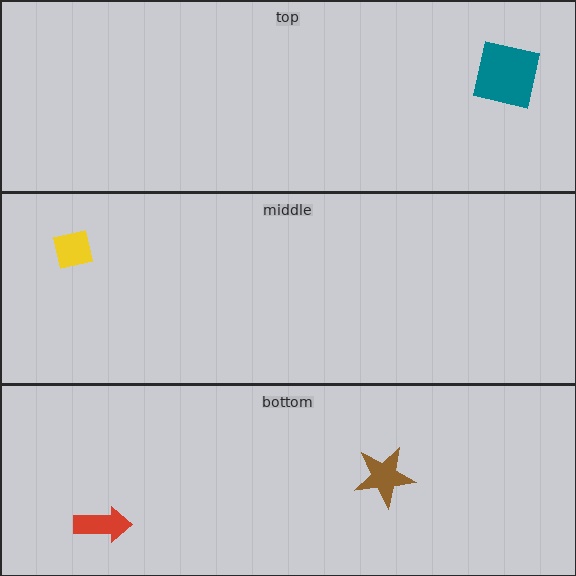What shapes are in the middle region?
The yellow square.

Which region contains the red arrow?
The bottom region.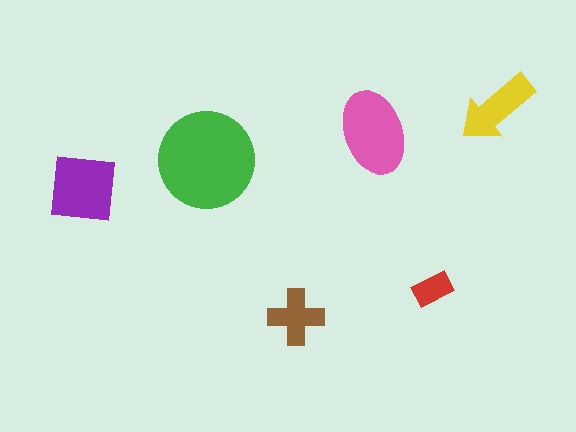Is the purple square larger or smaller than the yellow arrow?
Larger.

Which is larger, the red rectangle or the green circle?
The green circle.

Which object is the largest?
The green circle.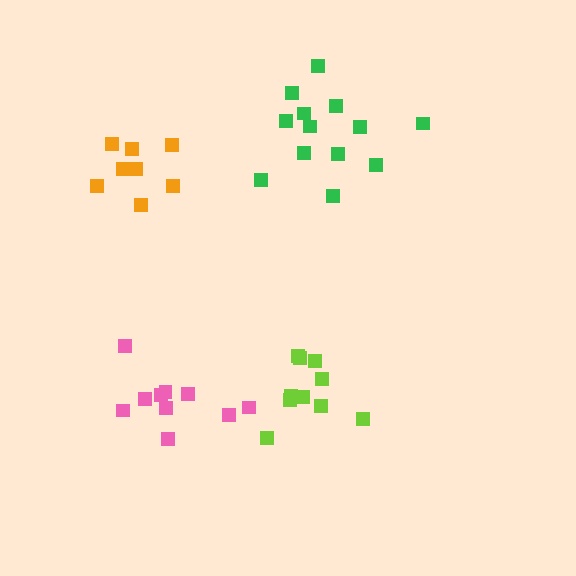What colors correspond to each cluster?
The clusters are colored: green, lime, pink, orange.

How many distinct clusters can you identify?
There are 4 distinct clusters.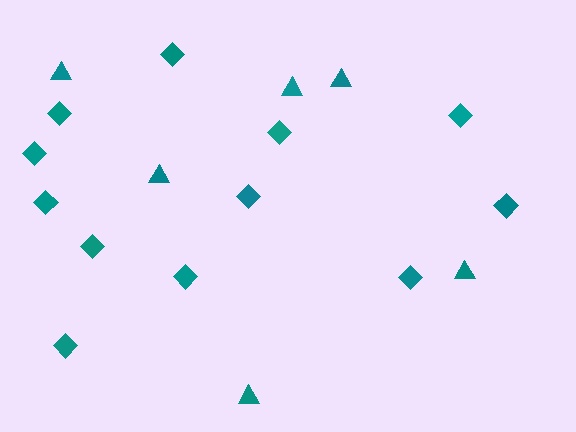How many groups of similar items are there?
There are 2 groups: one group of diamonds (12) and one group of triangles (6).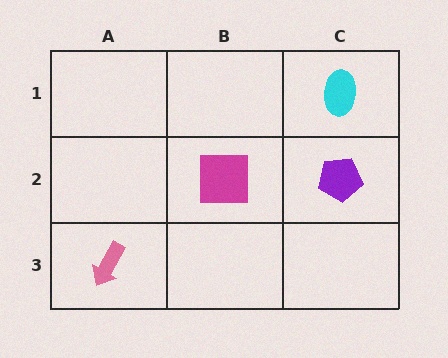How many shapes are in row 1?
1 shape.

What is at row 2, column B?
A magenta square.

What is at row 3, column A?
A pink arrow.